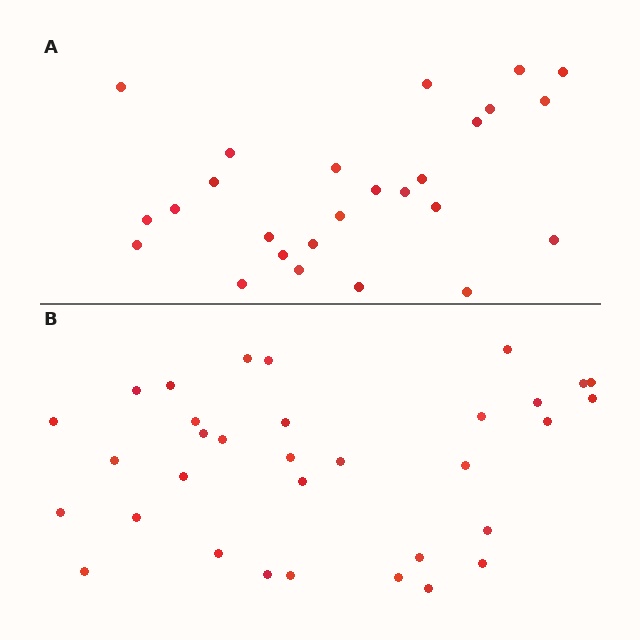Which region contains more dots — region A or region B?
Region B (the bottom region) has more dots.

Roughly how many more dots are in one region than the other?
Region B has roughly 8 or so more dots than region A.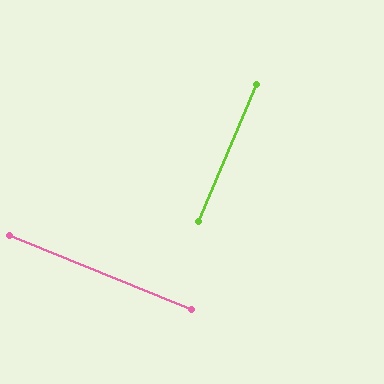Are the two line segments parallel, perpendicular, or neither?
Perpendicular — they meet at approximately 89°.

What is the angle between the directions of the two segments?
Approximately 89 degrees.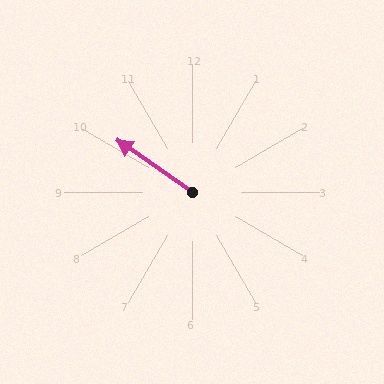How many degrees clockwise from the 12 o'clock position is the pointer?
Approximately 304 degrees.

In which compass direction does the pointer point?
Northwest.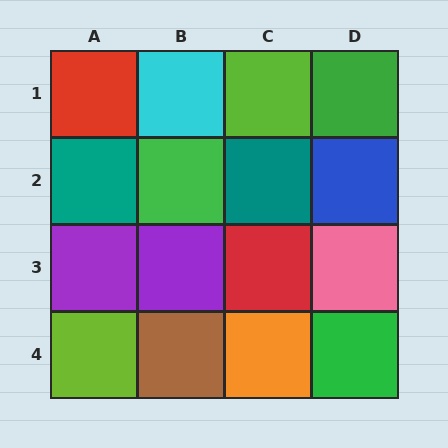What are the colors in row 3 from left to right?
Purple, purple, red, pink.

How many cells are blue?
1 cell is blue.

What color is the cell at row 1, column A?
Red.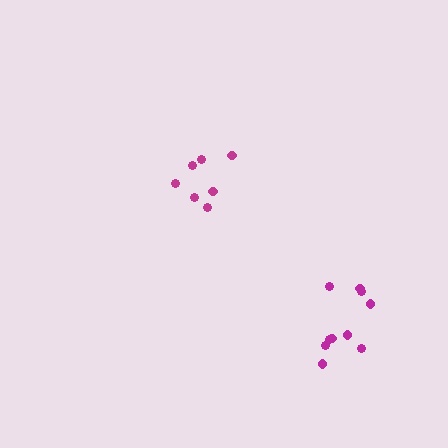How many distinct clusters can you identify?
There are 2 distinct clusters.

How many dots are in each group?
Group 1: 7 dots, Group 2: 10 dots (17 total).